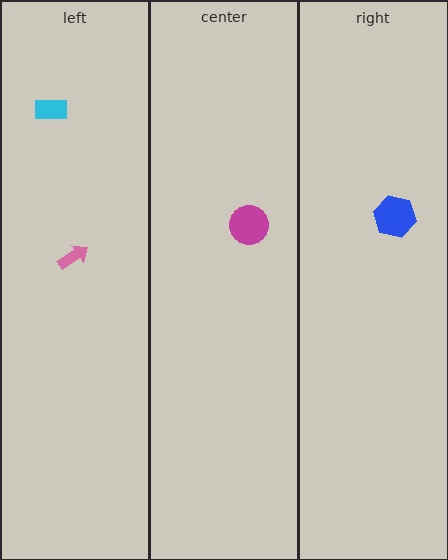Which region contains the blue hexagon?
The right region.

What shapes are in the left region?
The cyan rectangle, the pink arrow.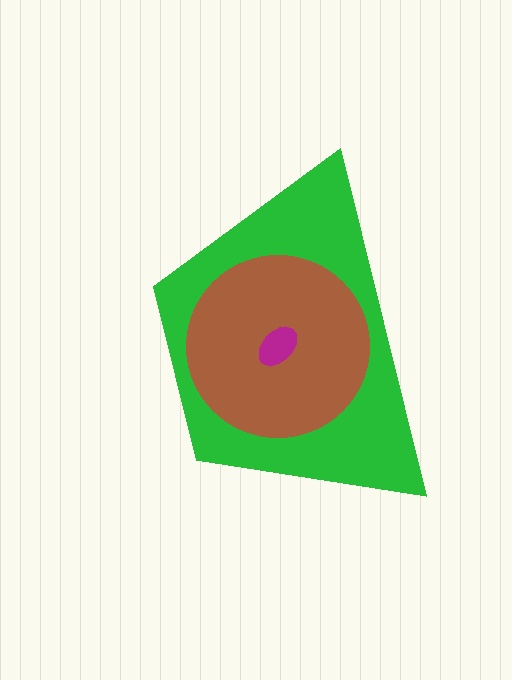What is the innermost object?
The magenta ellipse.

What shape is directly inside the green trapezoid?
The brown circle.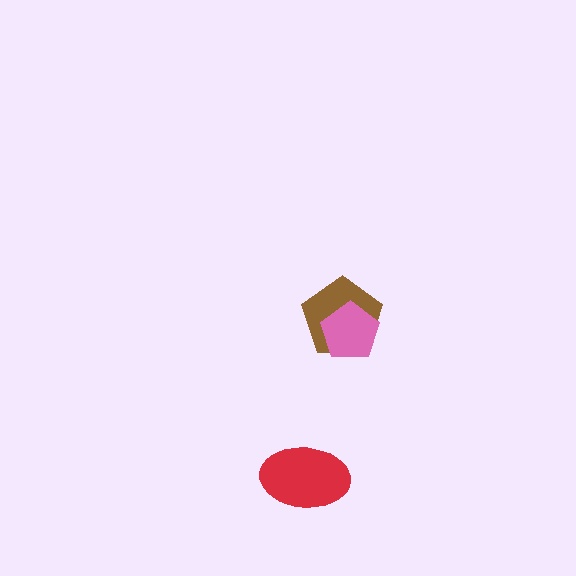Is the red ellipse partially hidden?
No, no other shape covers it.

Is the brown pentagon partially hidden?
Yes, it is partially covered by another shape.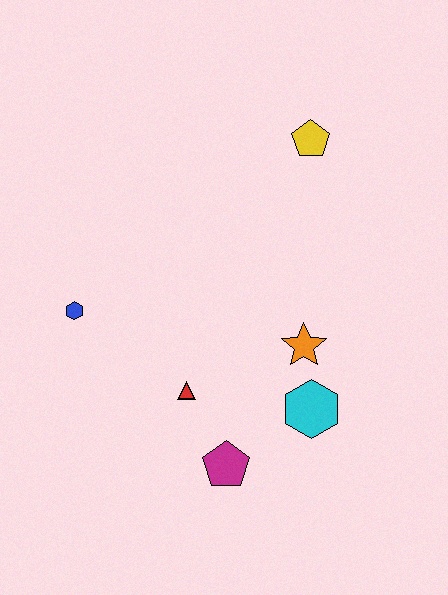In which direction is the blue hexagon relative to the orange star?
The blue hexagon is to the left of the orange star.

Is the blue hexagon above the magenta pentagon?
Yes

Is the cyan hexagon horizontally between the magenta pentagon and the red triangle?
No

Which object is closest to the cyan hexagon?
The orange star is closest to the cyan hexagon.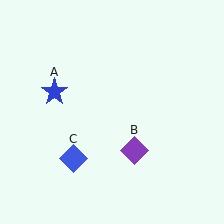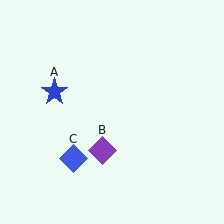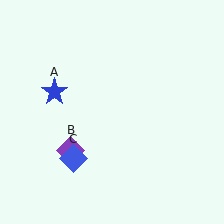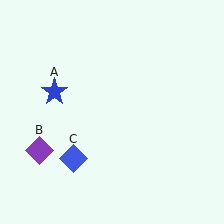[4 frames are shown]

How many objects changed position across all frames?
1 object changed position: purple diamond (object B).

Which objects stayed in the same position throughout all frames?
Blue star (object A) and blue diamond (object C) remained stationary.